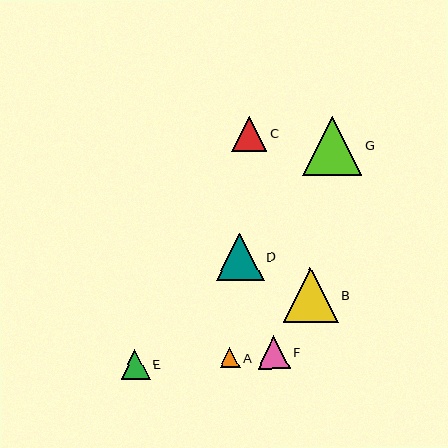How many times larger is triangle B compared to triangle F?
Triangle B is approximately 1.7 times the size of triangle F.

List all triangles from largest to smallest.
From largest to smallest: G, B, D, C, F, E, A.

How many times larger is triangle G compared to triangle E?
Triangle G is approximately 2.0 times the size of triangle E.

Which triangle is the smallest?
Triangle A is the smallest with a size of approximately 20 pixels.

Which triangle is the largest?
Triangle G is the largest with a size of approximately 60 pixels.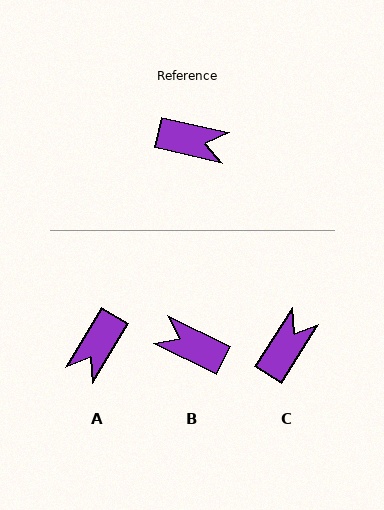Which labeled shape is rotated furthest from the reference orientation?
B, about 166 degrees away.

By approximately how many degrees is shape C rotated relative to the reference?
Approximately 71 degrees counter-clockwise.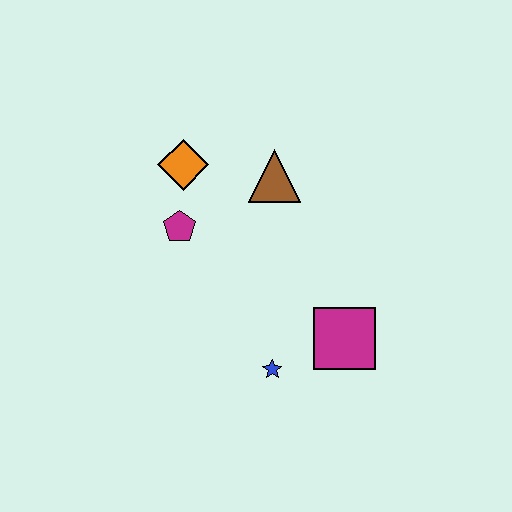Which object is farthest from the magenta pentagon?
The magenta square is farthest from the magenta pentagon.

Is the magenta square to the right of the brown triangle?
Yes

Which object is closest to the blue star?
The magenta square is closest to the blue star.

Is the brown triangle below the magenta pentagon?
No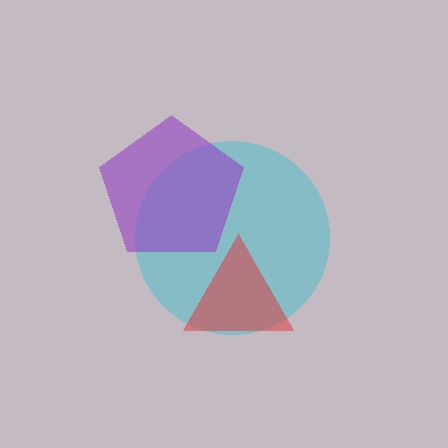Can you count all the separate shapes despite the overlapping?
Yes, there are 3 separate shapes.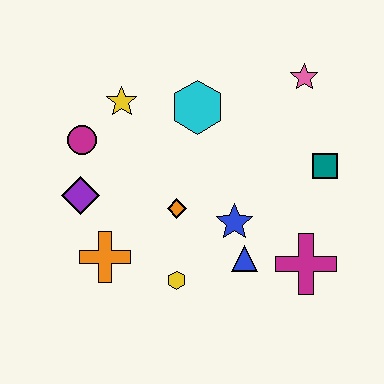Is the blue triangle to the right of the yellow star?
Yes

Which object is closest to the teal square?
The pink star is closest to the teal square.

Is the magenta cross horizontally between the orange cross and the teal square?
Yes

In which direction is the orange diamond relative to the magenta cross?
The orange diamond is to the left of the magenta cross.